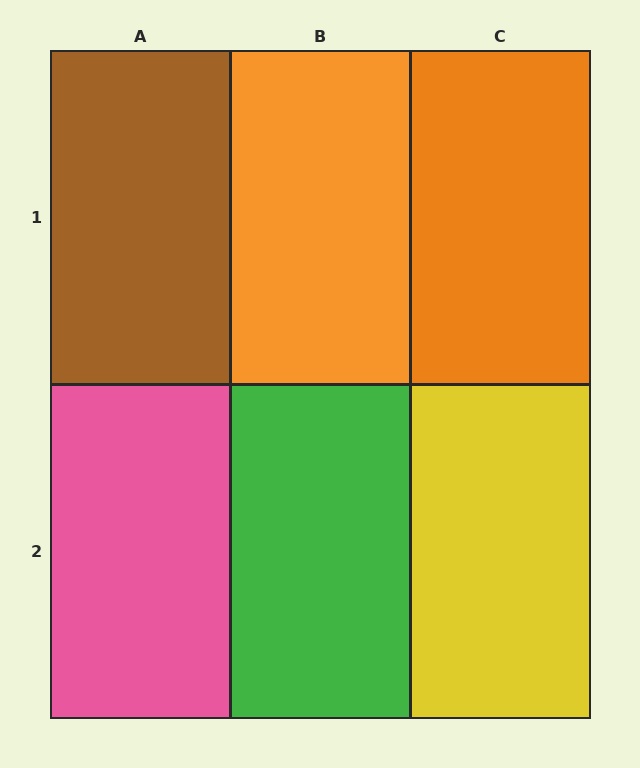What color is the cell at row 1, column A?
Brown.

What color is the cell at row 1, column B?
Orange.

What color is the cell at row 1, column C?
Orange.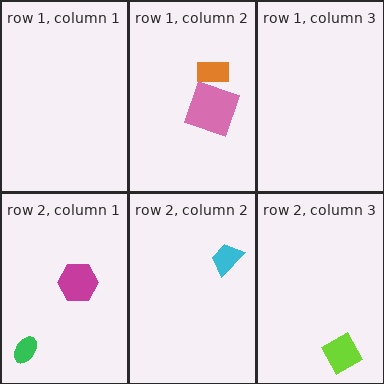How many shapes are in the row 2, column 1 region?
2.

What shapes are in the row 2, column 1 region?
The green ellipse, the magenta hexagon.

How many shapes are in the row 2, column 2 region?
1.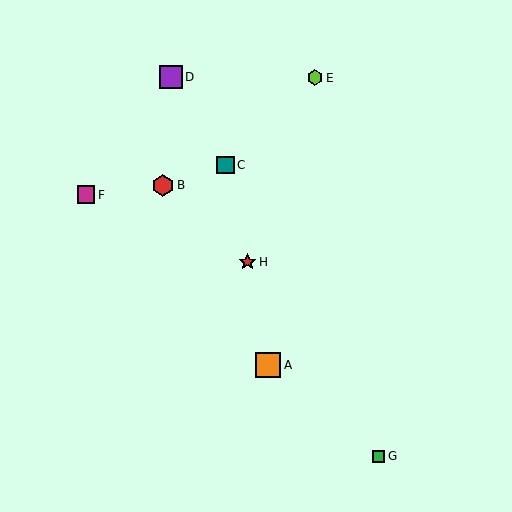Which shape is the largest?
The orange square (labeled A) is the largest.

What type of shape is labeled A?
Shape A is an orange square.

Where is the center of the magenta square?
The center of the magenta square is at (86, 195).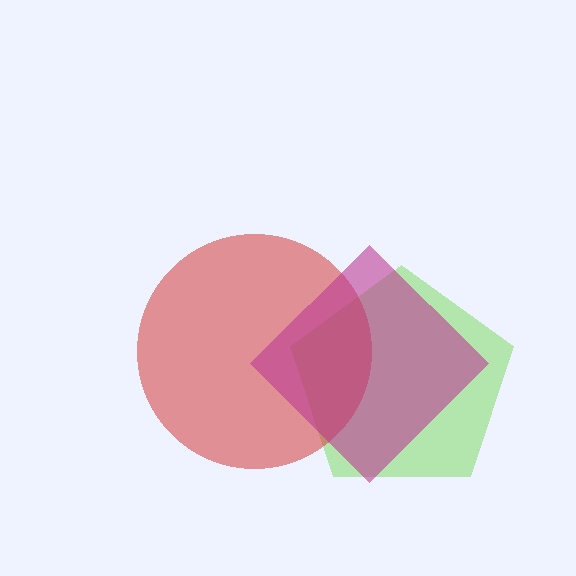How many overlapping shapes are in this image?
There are 3 overlapping shapes in the image.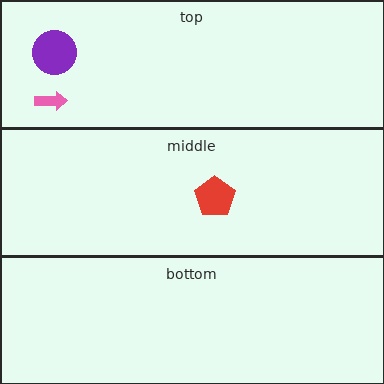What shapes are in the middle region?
The red pentagon.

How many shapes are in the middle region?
1.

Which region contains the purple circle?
The top region.